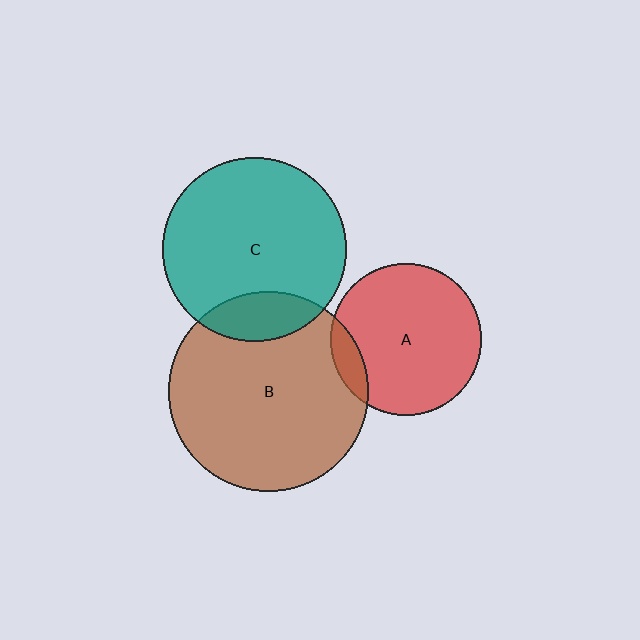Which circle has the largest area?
Circle B (brown).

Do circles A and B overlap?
Yes.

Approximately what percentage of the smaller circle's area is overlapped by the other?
Approximately 10%.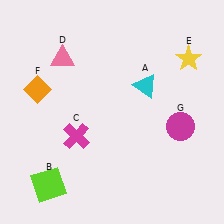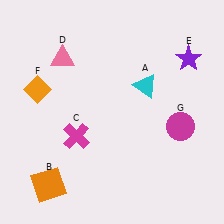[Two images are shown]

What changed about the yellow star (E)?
In Image 1, E is yellow. In Image 2, it changed to purple.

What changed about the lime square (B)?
In Image 1, B is lime. In Image 2, it changed to orange.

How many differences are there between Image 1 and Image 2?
There are 2 differences between the two images.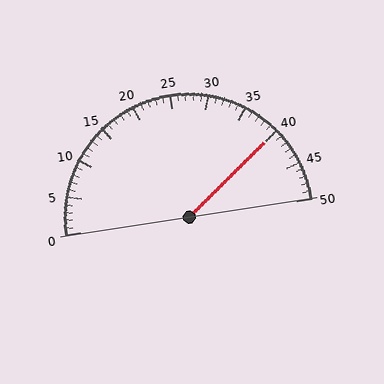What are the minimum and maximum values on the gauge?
The gauge ranges from 0 to 50.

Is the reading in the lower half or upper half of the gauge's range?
The reading is in the upper half of the range (0 to 50).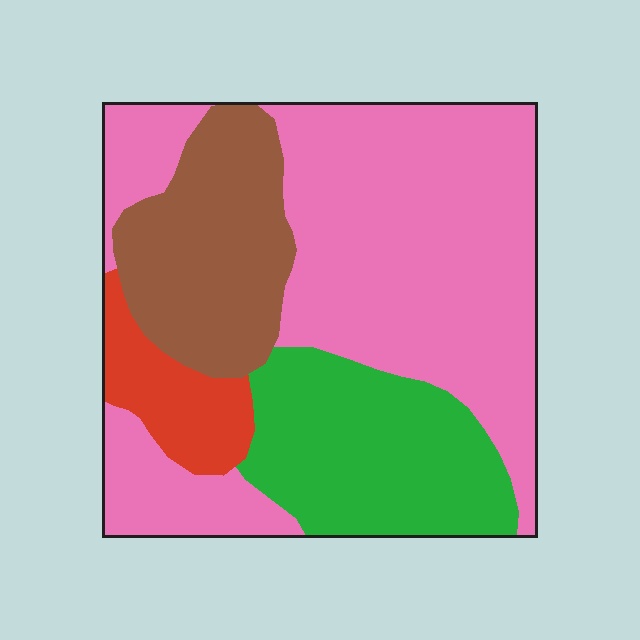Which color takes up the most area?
Pink, at roughly 50%.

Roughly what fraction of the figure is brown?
Brown takes up between a sixth and a third of the figure.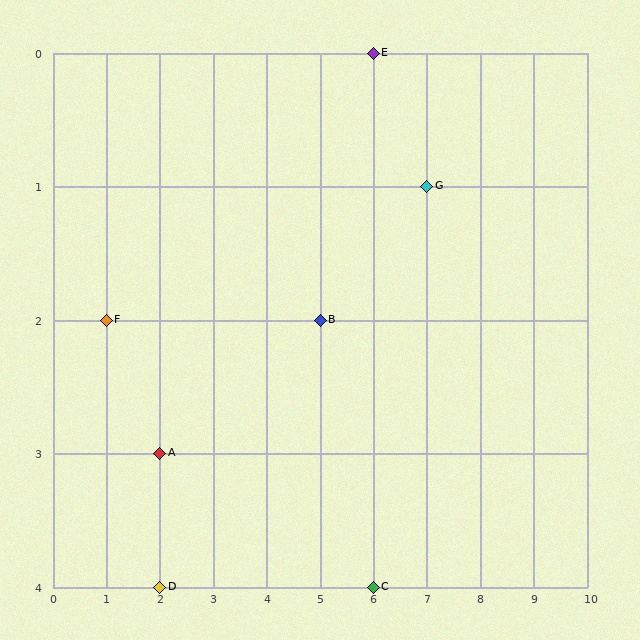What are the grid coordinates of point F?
Point F is at grid coordinates (1, 2).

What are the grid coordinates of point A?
Point A is at grid coordinates (2, 3).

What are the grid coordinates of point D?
Point D is at grid coordinates (2, 4).